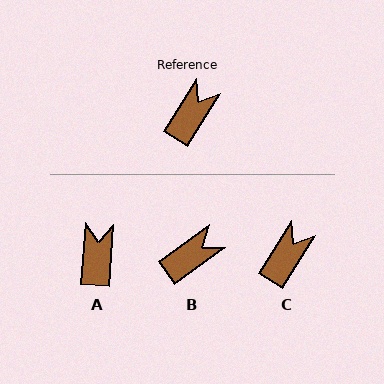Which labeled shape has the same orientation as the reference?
C.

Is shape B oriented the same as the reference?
No, it is off by about 22 degrees.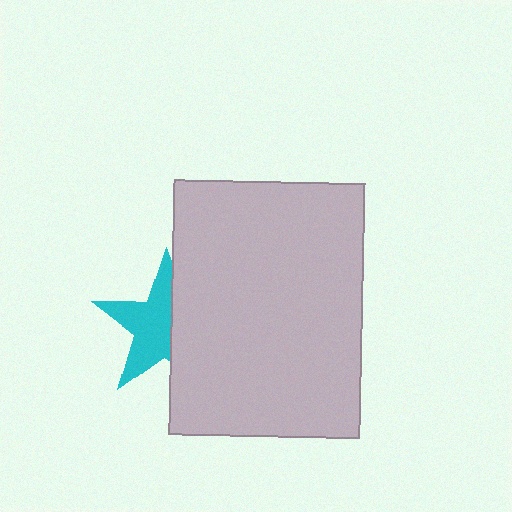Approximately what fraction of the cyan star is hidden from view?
Roughly 43% of the cyan star is hidden behind the light gray rectangle.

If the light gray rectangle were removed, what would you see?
You would see the complete cyan star.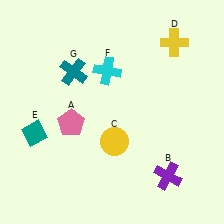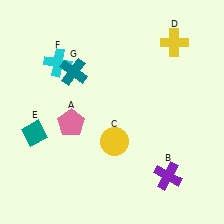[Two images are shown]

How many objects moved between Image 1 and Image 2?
1 object moved between the two images.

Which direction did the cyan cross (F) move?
The cyan cross (F) moved left.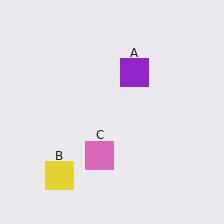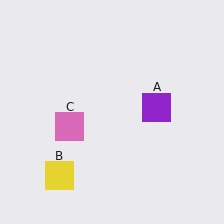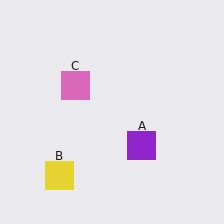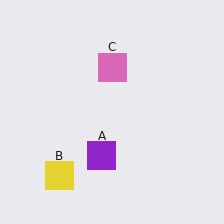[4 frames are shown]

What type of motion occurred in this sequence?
The purple square (object A), pink square (object C) rotated clockwise around the center of the scene.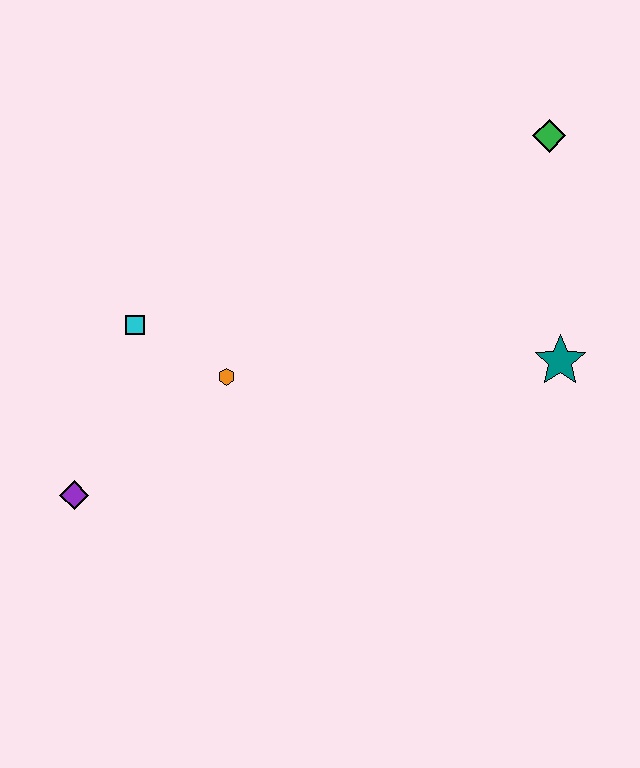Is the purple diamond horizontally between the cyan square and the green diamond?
No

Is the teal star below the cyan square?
Yes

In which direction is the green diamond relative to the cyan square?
The green diamond is to the right of the cyan square.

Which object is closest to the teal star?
The green diamond is closest to the teal star.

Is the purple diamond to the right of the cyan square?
No